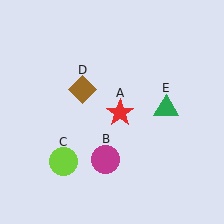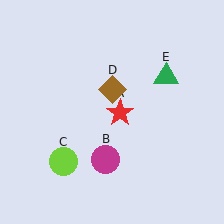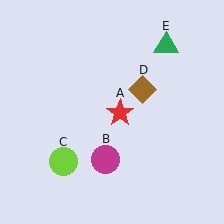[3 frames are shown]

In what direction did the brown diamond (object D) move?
The brown diamond (object D) moved right.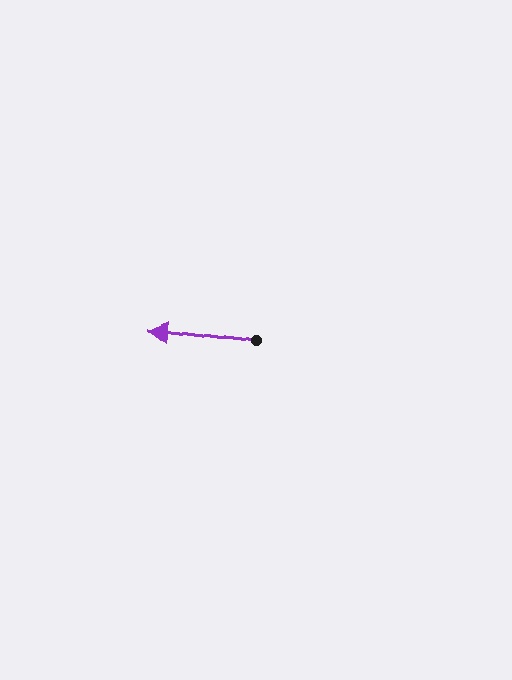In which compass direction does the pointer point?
West.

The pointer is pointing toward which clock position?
Roughly 9 o'clock.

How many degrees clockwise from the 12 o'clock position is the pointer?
Approximately 277 degrees.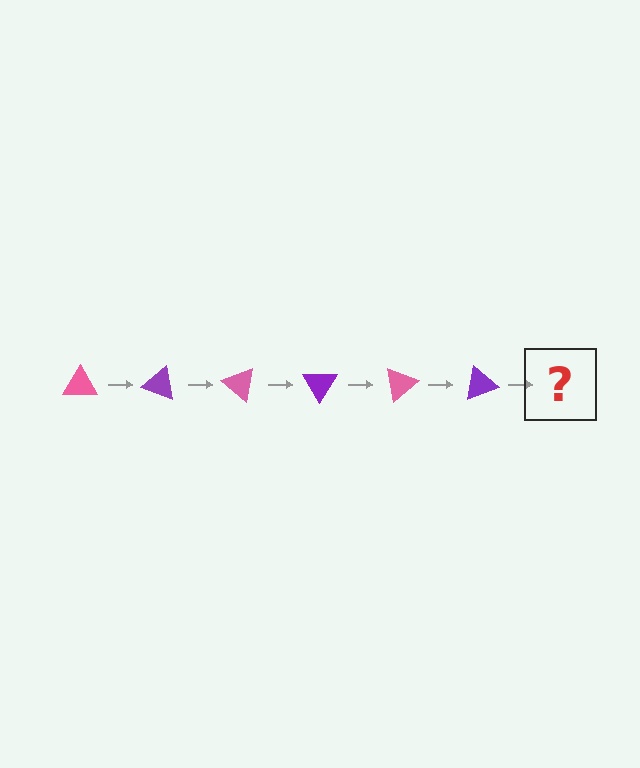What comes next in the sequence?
The next element should be a pink triangle, rotated 120 degrees from the start.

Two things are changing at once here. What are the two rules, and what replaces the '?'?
The two rules are that it rotates 20 degrees each step and the color cycles through pink and purple. The '?' should be a pink triangle, rotated 120 degrees from the start.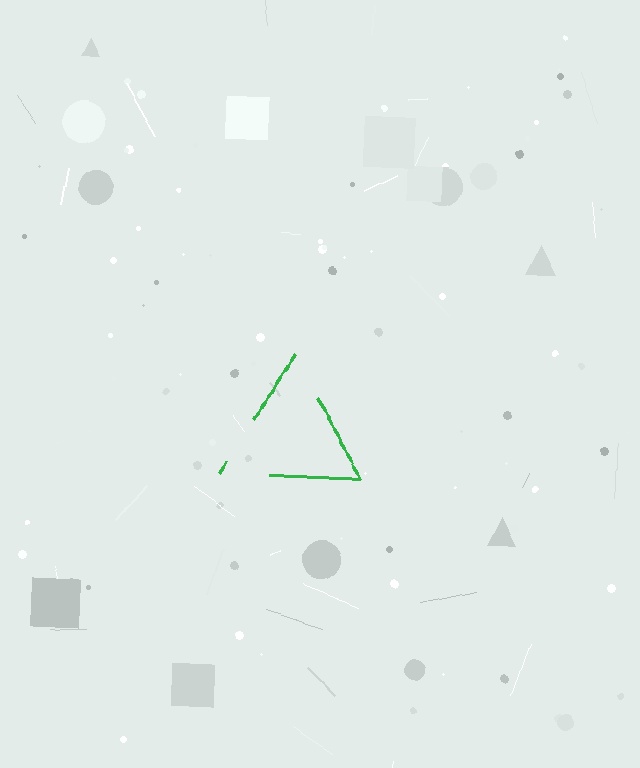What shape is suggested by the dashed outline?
The dashed outline suggests a triangle.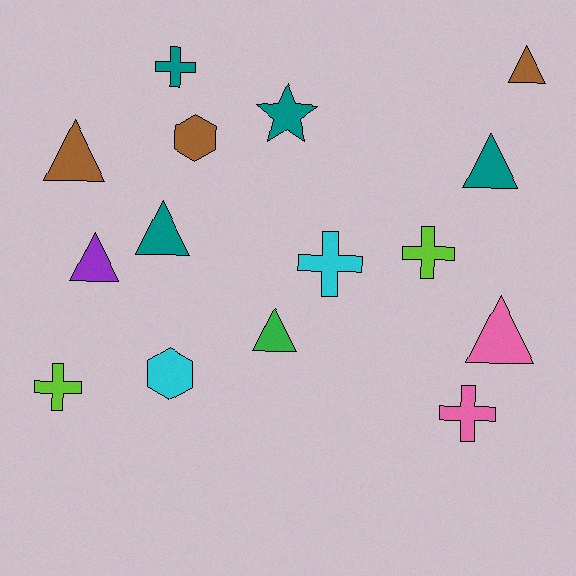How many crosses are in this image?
There are 5 crosses.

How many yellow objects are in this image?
There are no yellow objects.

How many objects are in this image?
There are 15 objects.